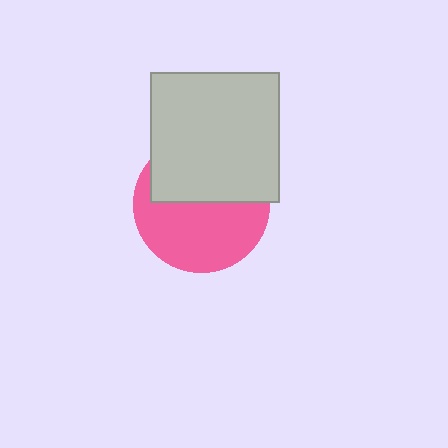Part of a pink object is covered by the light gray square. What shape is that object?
It is a circle.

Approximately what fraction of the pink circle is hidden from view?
Roughly 46% of the pink circle is hidden behind the light gray square.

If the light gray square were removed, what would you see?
You would see the complete pink circle.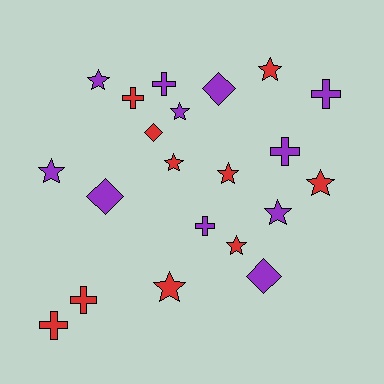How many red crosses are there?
There are 3 red crosses.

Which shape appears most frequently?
Star, with 10 objects.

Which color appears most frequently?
Purple, with 11 objects.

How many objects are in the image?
There are 21 objects.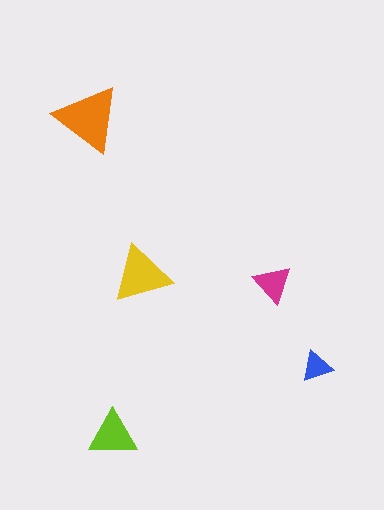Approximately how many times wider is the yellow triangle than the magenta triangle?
About 1.5 times wider.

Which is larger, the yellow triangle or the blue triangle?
The yellow one.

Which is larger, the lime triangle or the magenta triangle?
The lime one.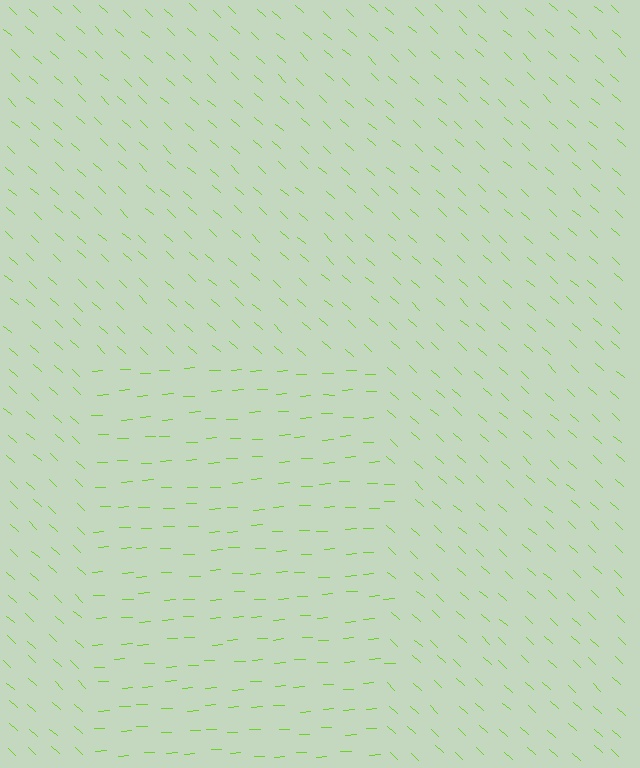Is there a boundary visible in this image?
Yes, there is a texture boundary formed by a change in line orientation.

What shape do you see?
I see a rectangle.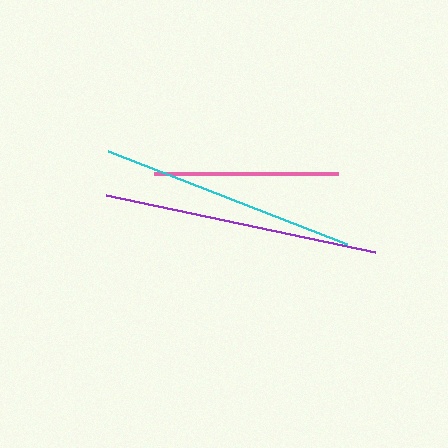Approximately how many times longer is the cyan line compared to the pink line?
The cyan line is approximately 1.4 times the length of the pink line.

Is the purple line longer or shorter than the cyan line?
The purple line is longer than the cyan line.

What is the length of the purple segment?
The purple segment is approximately 275 pixels long.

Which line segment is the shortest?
The pink line is the shortest at approximately 184 pixels.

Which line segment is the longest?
The purple line is the longest at approximately 275 pixels.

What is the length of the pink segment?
The pink segment is approximately 184 pixels long.